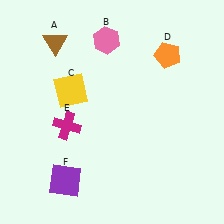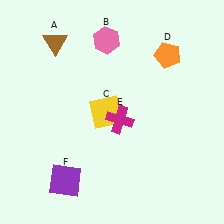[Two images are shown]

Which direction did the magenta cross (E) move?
The magenta cross (E) moved right.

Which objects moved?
The objects that moved are: the yellow square (C), the magenta cross (E).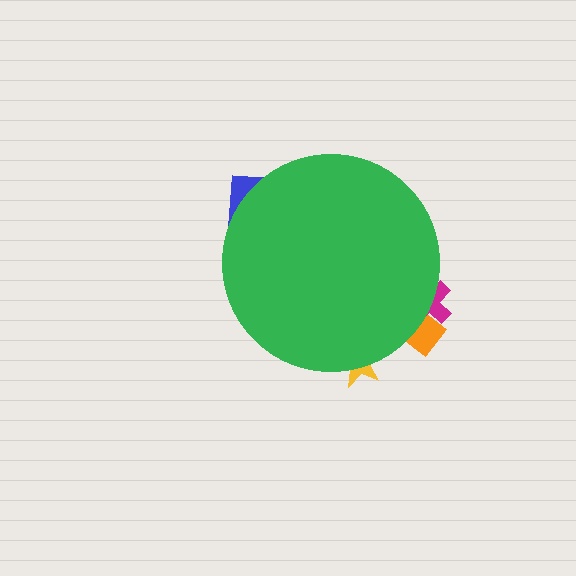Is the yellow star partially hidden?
Yes, the yellow star is partially hidden behind the green circle.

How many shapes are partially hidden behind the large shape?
4 shapes are partially hidden.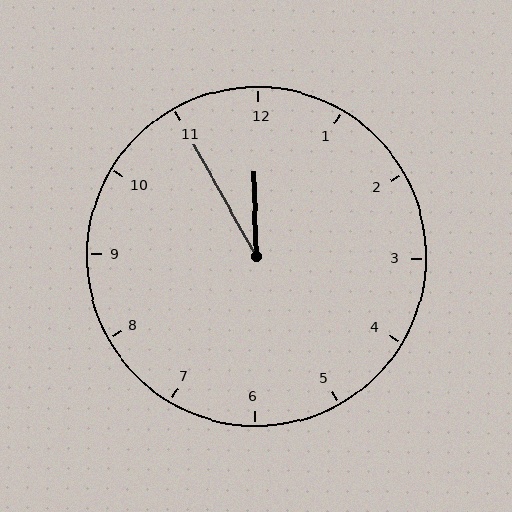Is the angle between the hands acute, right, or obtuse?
It is acute.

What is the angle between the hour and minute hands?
Approximately 28 degrees.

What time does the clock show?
11:55.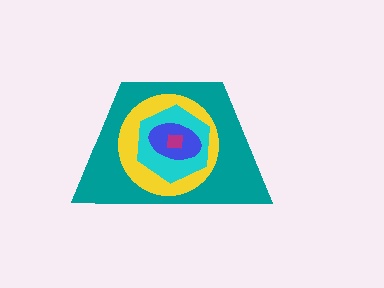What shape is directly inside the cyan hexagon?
The blue ellipse.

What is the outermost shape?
The teal trapezoid.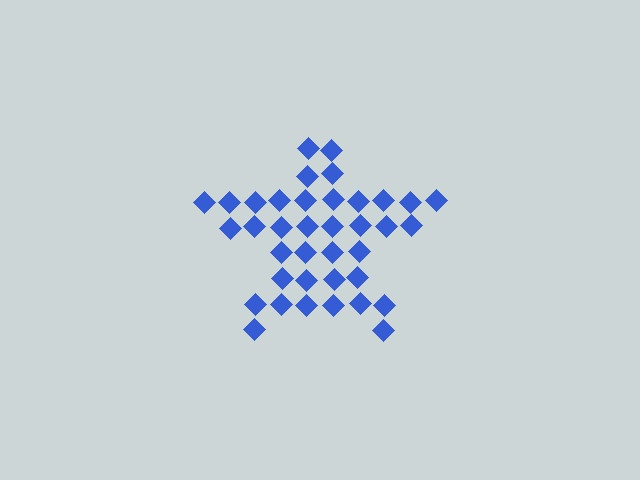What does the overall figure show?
The overall figure shows a star.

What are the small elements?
The small elements are diamonds.